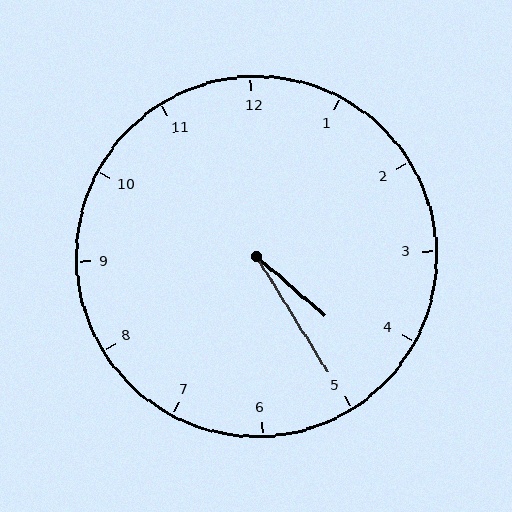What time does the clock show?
4:25.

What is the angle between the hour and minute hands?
Approximately 18 degrees.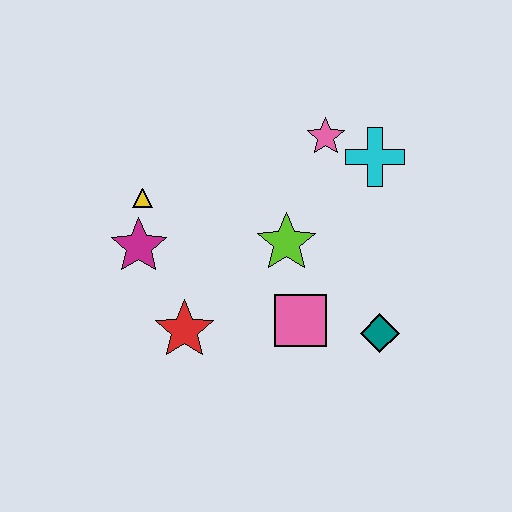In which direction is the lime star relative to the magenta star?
The lime star is to the right of the magenta star.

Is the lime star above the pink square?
Yes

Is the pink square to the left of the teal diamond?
Yes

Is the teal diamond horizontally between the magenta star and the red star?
No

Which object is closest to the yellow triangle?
The magenta star is closest to the yellow triangle.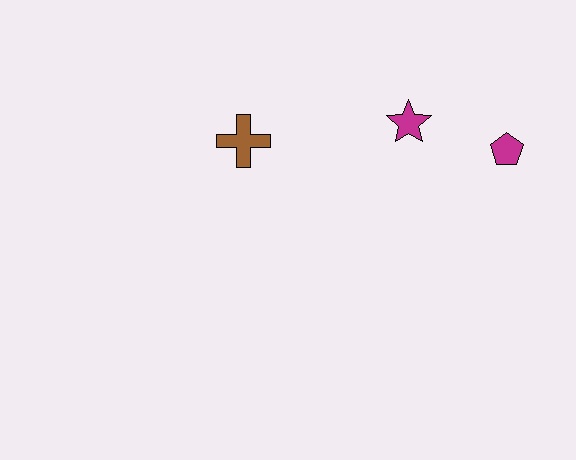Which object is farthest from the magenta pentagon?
The brown cross is farthest from the magenta pentagon.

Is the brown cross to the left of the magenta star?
Yes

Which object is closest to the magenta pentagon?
The magenta star is closest to the magenta pentagon.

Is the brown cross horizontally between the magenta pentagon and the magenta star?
No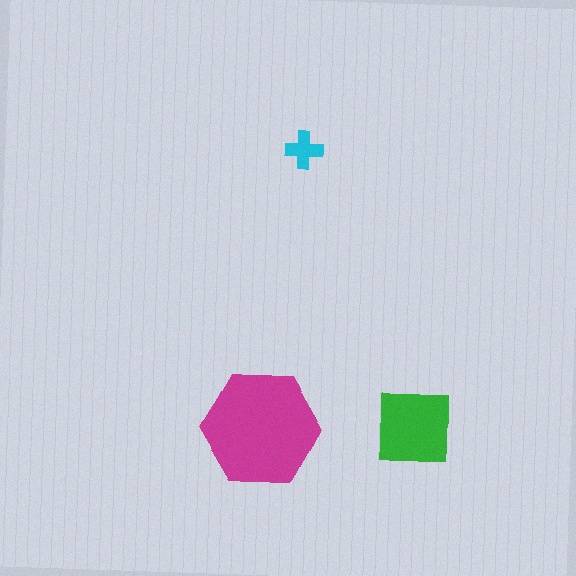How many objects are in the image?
There are 3 objects in the image.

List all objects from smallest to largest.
The cyan cross, the green square, the magenta hexagon.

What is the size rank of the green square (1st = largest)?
2nd.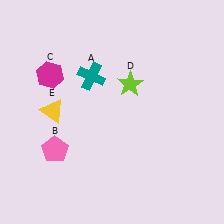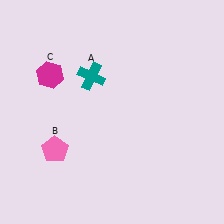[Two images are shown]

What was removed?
The yellow triangle (E), the lime star (D) were removed in Image 2.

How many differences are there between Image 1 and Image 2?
There are 2 differences between the two images.